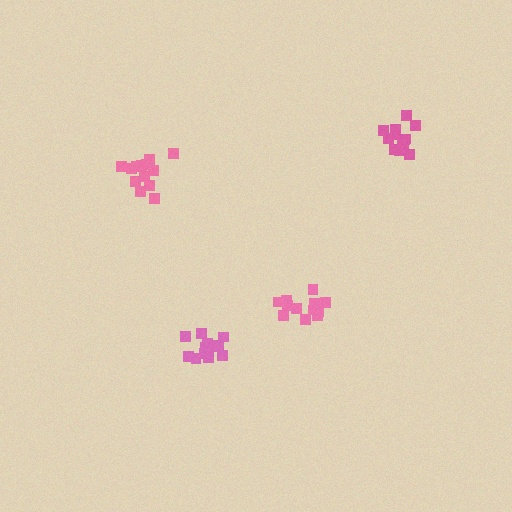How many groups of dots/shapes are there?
There are 4 groups.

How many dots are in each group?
Group 1: 13 dots, Group 2: 14 dots, Group 3: 12 dots, Group 4: 14 dots (53 total).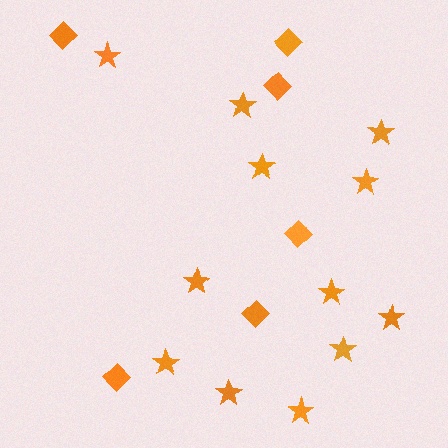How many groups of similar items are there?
There are 2 groups: one group of stars (12) and one group of diamonds (6).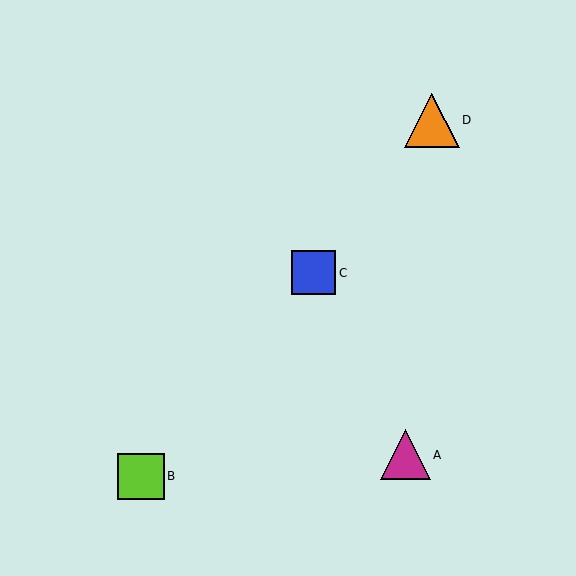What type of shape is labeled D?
Shape D is an orange triangle.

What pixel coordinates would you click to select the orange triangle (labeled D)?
Click at (432, 120) to select the orange triangle D.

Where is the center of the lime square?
The center of the lime square is at (141, 476).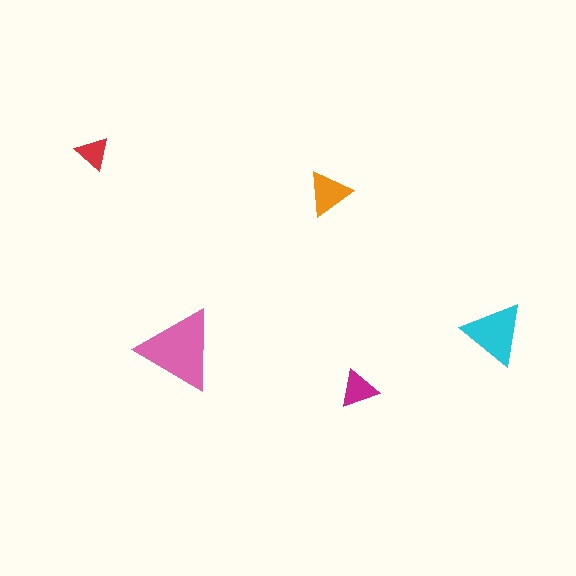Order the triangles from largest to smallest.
the pink one, the cyan one, the orange one, the magenta one, the red one.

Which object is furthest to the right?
The cyan triangle is rightmost.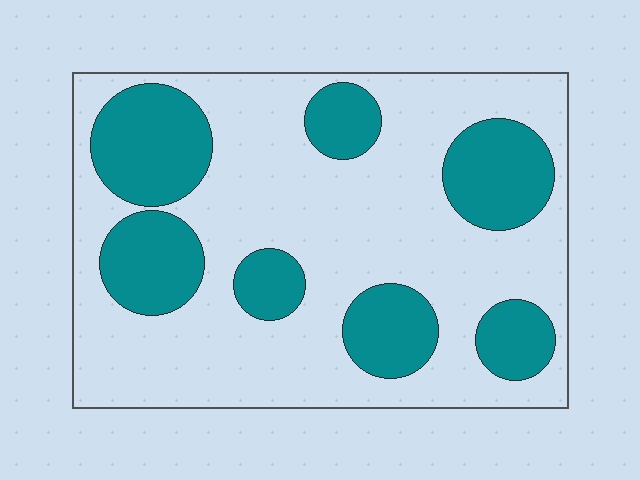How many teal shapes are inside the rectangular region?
7.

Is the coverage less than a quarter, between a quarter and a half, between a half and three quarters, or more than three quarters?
Between a quarter and a half.